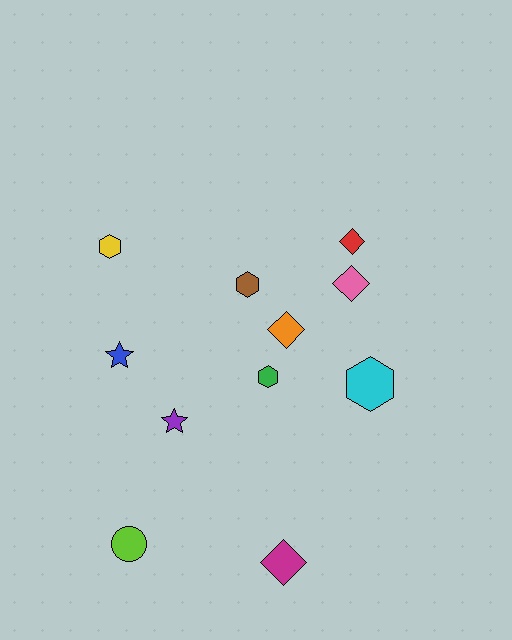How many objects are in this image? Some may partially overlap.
There are 11 objects.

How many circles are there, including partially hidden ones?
There is 1 circle.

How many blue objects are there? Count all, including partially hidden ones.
There is 1 blue object.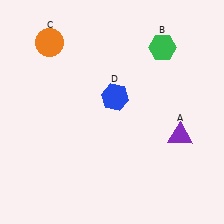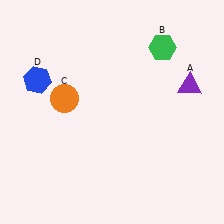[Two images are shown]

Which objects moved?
The objects that moved are: the purple triangle (A), the orange circle (C), the blue hexagon (D).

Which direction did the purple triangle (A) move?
The purple triangle (A) moved up.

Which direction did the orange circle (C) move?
The orange circle (C) moved down.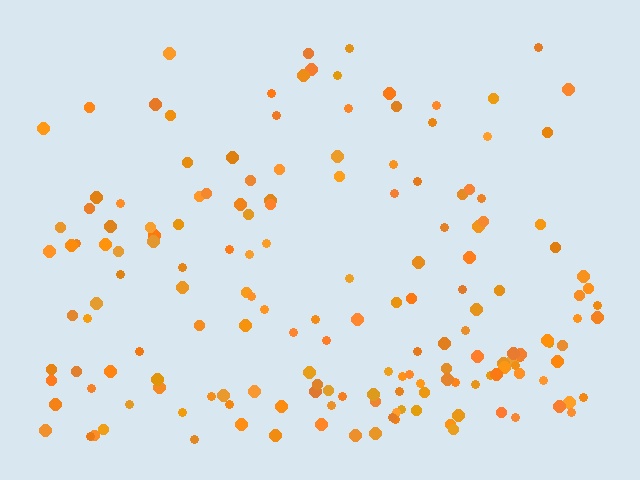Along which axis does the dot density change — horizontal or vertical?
Vertical.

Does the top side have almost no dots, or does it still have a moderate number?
Still a moderate number, just noticeably fewer than the bottom.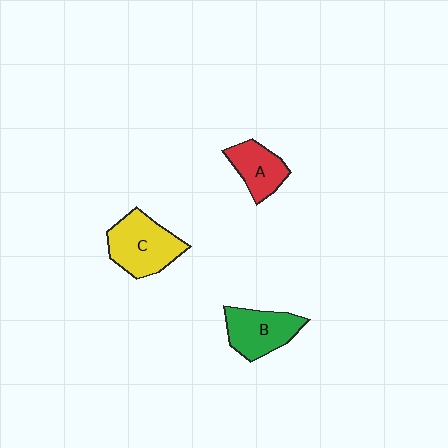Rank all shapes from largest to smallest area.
From largest to smallest: C (yellow), B (green), A (red).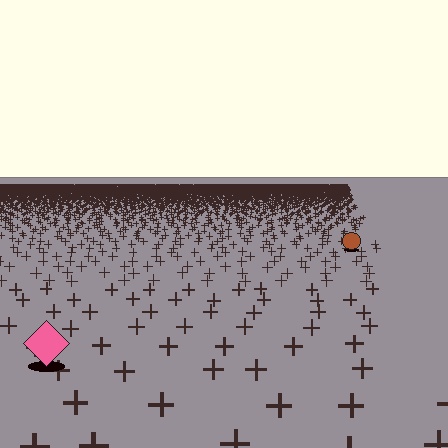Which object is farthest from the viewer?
The brown circle is farthest from the viewer. It appears smaller and the ground texture around it is denser.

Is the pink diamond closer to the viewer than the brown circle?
Yes. The pink diamond is closer — you can tell from the texture gradient: the ground texture is coarser near it.